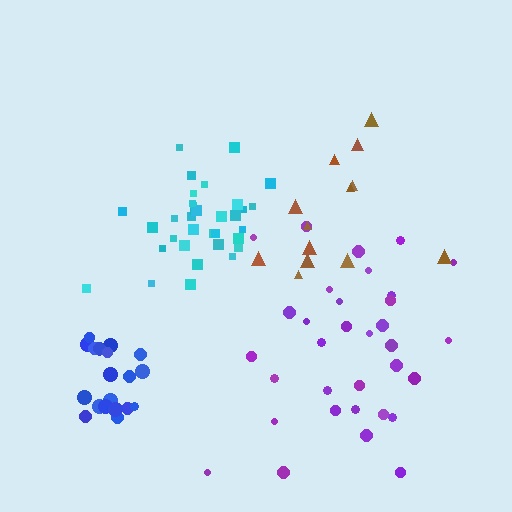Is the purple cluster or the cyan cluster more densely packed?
Cyan.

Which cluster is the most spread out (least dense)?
Brown.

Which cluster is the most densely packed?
Blue.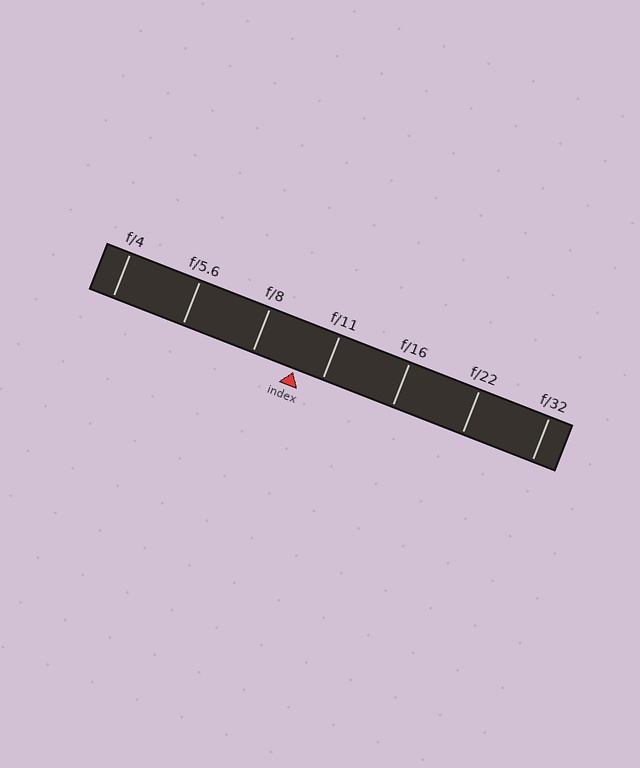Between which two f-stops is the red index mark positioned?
The index mark is between f/8 and f/11.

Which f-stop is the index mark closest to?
The index mark is closest to f/11.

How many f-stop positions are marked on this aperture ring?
There are 7 f-stop positions marked.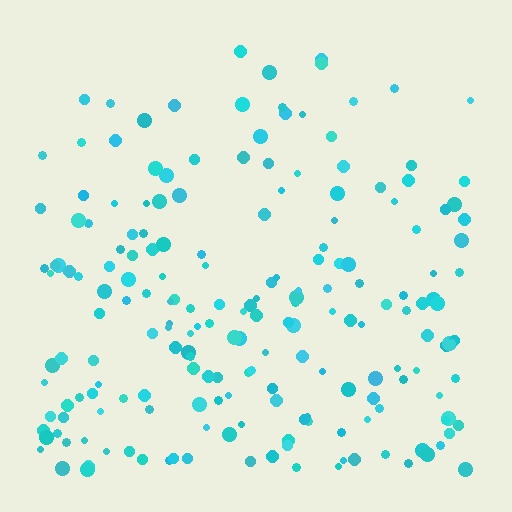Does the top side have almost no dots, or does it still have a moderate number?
Still a moderate number, just noticeably fewer than the bottom.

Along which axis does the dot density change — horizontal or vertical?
Vertical.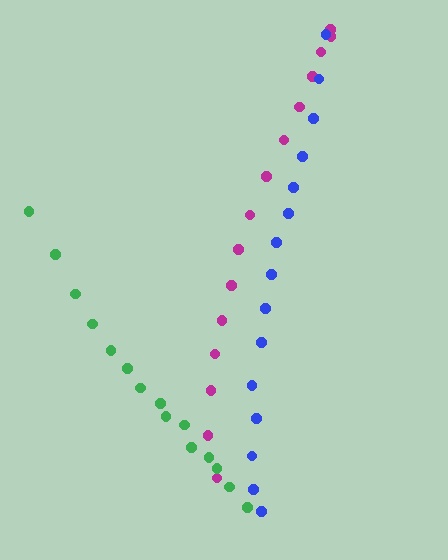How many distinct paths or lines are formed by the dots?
There are 3 distinct paths.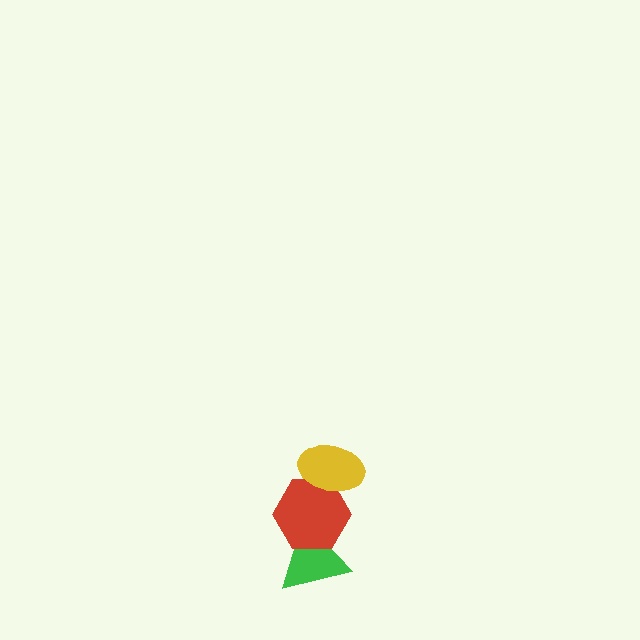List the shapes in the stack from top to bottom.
From top to bottom: the yellow ellipse, the red hexagon, the green triangle.